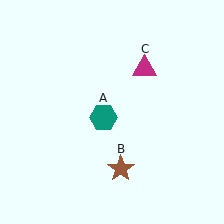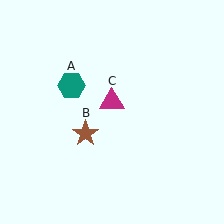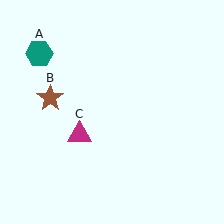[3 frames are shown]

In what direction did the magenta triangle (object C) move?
The magenta triangle (object C) moved down and to the left.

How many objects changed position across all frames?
3 objects changed position: teal hexagon (object A), brown star (object B), magenta triangle (object C).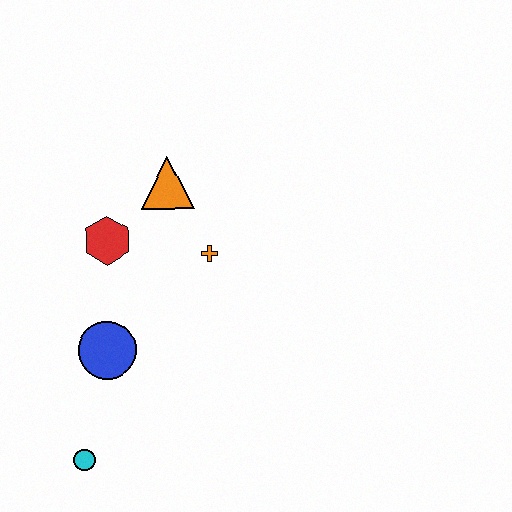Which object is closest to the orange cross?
The orange triangle is closest to the orange cross.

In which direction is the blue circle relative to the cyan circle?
The blue circle is above the cyan circle.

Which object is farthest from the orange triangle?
The cyan circle is farthest from the orange triangle.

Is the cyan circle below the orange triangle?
Yes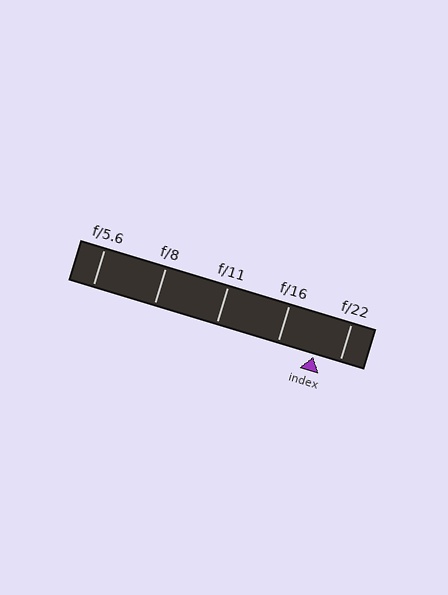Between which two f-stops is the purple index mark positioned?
The index mark is between f/16 and f/22.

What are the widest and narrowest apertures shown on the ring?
The widest aperture shown is f/5.6 and the narrowest is f/22.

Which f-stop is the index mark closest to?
The index mark is closest to f/22.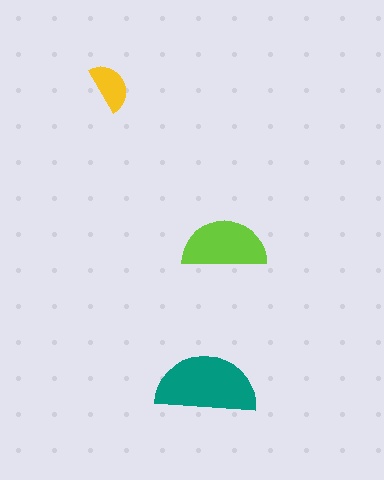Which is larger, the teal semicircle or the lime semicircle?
The teal one.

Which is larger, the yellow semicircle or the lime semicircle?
The lime one.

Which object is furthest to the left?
The yellow semicircle is leftmost.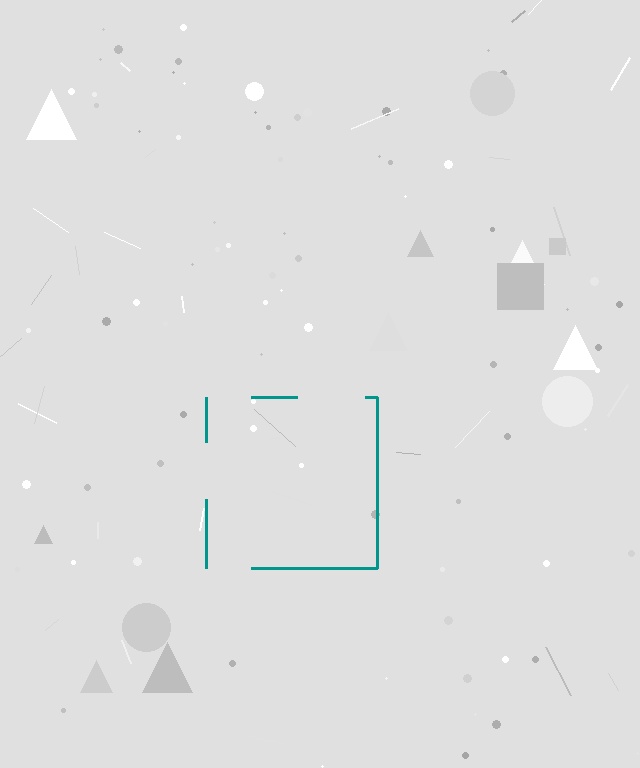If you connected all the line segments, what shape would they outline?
They would outline a square.